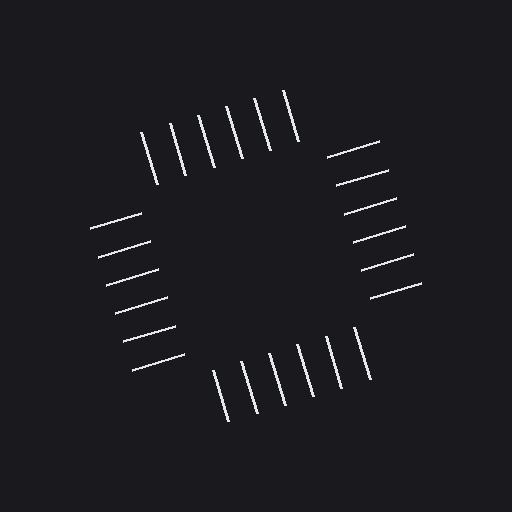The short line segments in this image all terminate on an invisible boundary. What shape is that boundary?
An illusory square — the line segments terminate on its edges but no continuous stroke is drawn.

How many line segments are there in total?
24 — 6 along each of the 4 edges.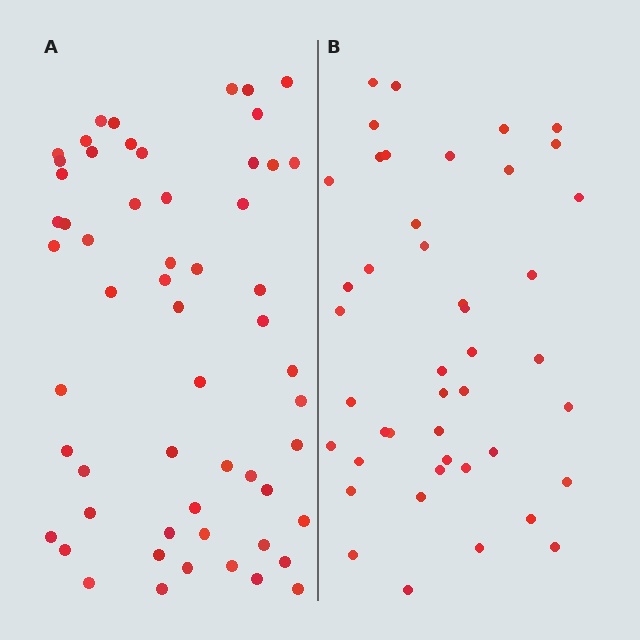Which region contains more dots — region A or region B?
Region A (the left region) has more dots.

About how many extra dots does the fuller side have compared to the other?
Region A has approximately 15 more dots than region B.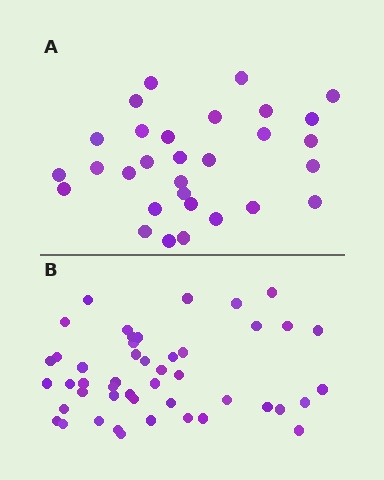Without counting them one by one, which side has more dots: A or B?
Region B (the bottom region) has more dots.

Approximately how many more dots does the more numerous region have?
Region B has approximately 15 more dots than region A.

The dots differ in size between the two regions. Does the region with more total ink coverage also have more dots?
No. Region A has more total ink coverage because its dots are larger, but region B actually contains more individual dots. Total area can be misleading — the number of items is what matters here.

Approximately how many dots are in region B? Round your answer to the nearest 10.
About 50 dots. (The exact count is 47, which rounds to 50.)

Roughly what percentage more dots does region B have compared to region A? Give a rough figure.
About 55% more.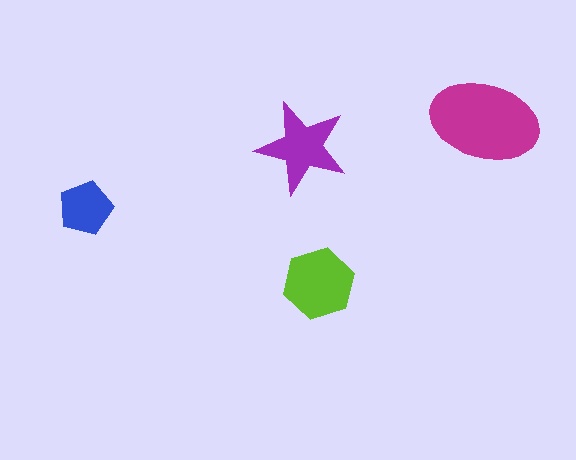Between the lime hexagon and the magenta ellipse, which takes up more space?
The magenta ellipse.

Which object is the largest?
The magenta ellipse.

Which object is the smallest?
The blue pentagon.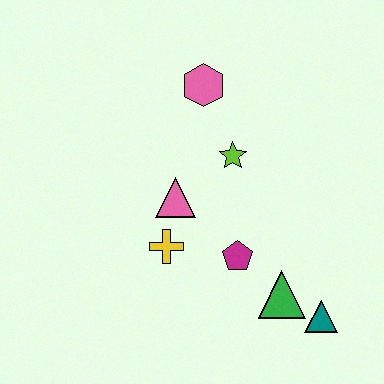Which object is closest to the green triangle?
The teal triangle is closest to the green triangle.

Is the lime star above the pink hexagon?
No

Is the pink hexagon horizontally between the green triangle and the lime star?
No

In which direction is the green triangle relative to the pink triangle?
The green triangle is to the right of the pink triangle.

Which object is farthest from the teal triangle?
The pink hexagon is farthest from the teal triangle.